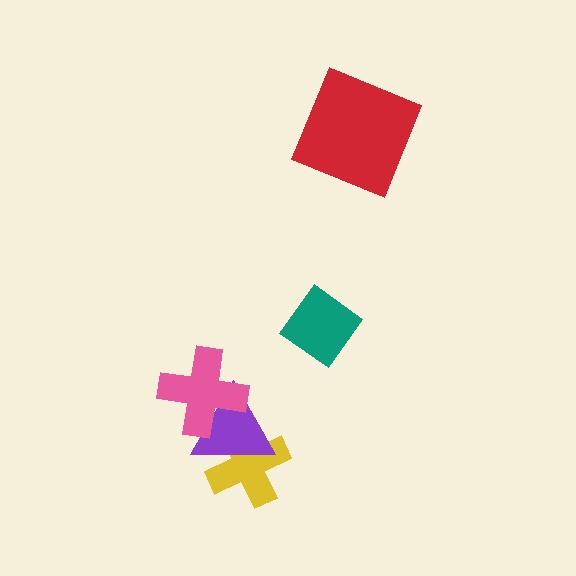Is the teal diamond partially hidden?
No, no other shape covers it.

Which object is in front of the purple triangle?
The pink cross is in front of the purple triangle.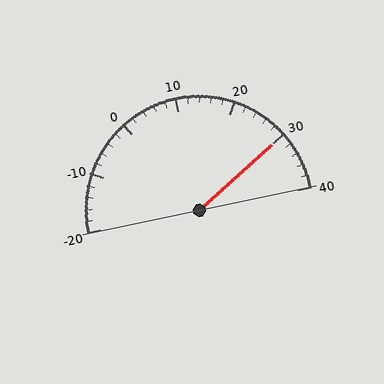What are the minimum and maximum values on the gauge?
The gauge ranges from -20 to 40.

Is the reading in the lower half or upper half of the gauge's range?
The reading is in the upper half of the range (-20 to 40).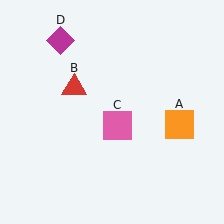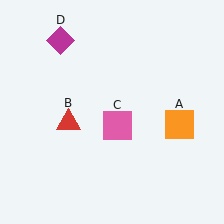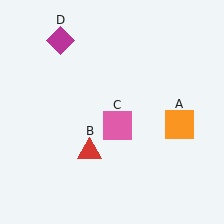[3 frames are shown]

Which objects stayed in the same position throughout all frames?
Orange square (object A) and pink square (object C) and magenta diamond (object D) remained stationary.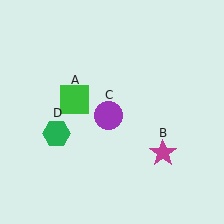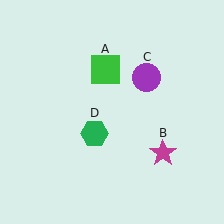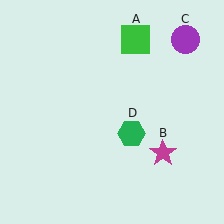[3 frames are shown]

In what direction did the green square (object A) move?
The green square (object A) moved up and to the right.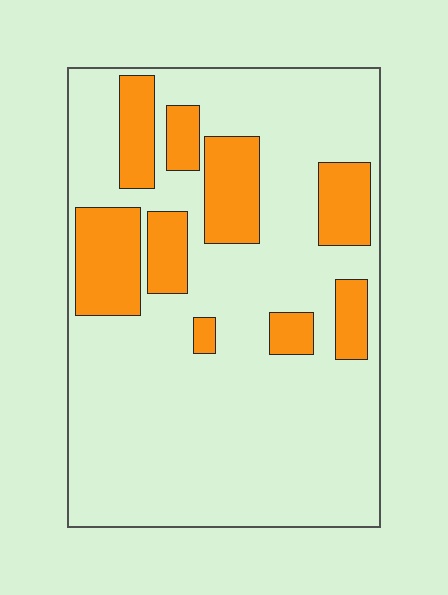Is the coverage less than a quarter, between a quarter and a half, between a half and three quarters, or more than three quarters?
Less than a quarter.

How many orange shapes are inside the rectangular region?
9.